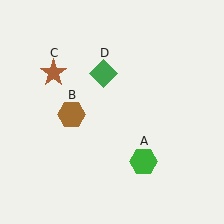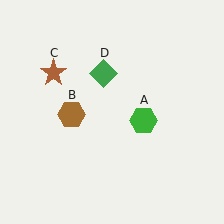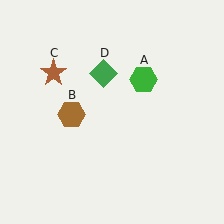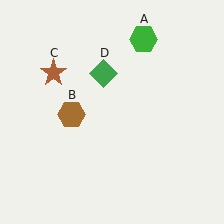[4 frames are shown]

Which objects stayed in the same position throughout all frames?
Brown hexagon (object B) and brown star (object C) and green diamond (object D) remained stationary.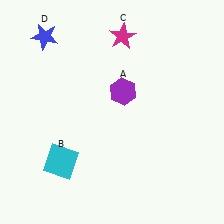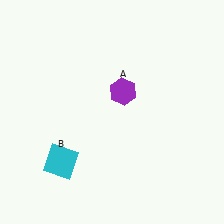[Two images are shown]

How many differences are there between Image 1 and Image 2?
There are 2 differences between the two images.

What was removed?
The blue star (D), the magenta star (C) were removed in Image 2.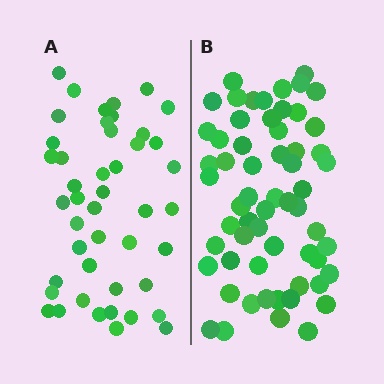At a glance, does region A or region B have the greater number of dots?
Region B (the right region) has more dots.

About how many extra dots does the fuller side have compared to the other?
Region B has approximately 15 more dots than region A.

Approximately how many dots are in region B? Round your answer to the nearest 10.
About 60 dots.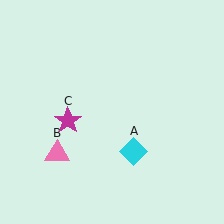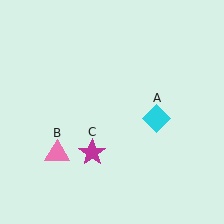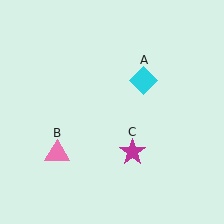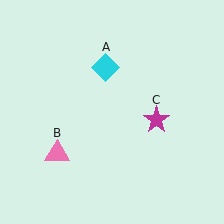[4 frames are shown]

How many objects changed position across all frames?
2 objects changed position: cyan diamond (object A), magenta star (object C).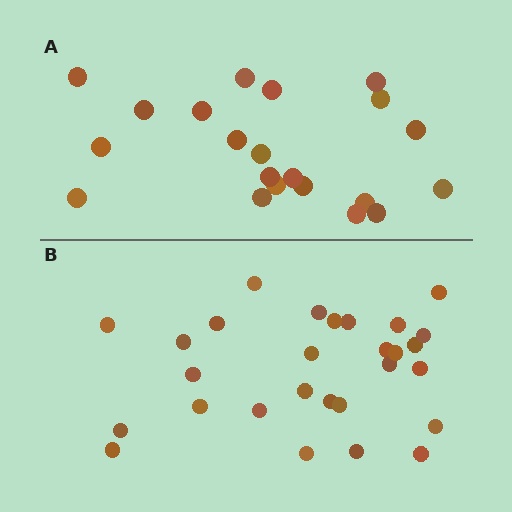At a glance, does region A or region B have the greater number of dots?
Region B (the bottom region) has more dots.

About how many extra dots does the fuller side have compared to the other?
Region B has roughly 8 or so more dots than region A.